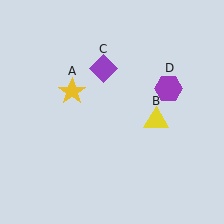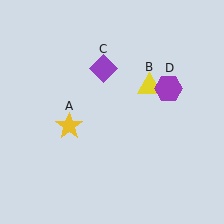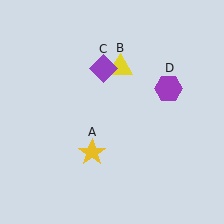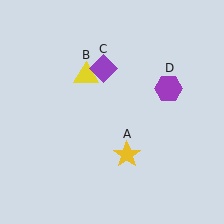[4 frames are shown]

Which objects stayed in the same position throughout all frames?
Purple diamond (object C) and purple hexagon (object D) remained stationary.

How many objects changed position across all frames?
2 objects changed position: yellow star (object A), yellow triangle (object B).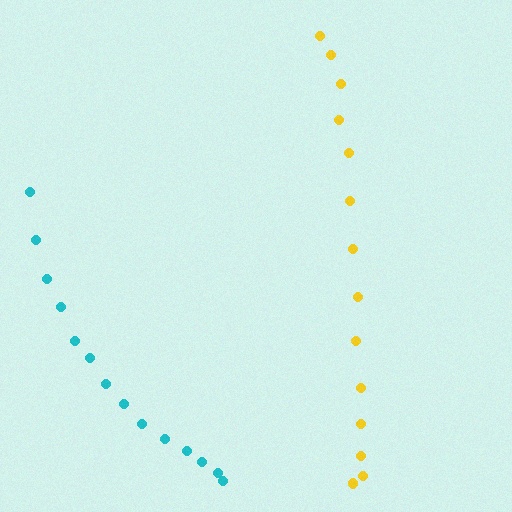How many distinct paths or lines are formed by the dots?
There are 2 distinct paths.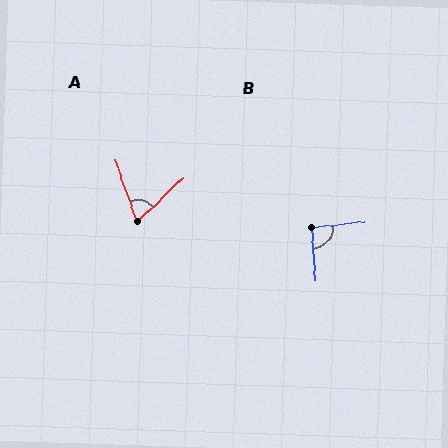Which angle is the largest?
B, at approximately 92 degrees.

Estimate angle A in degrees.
Approximately 67 degrees.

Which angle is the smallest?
A, at approximately 67 degrees.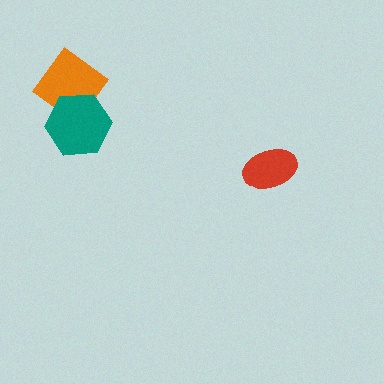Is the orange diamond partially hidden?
Yes, it is partially covered by another shape.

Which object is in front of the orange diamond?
The teal hexagon is in front of the orange diamond.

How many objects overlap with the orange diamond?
1 object overlaps with the orange diamond.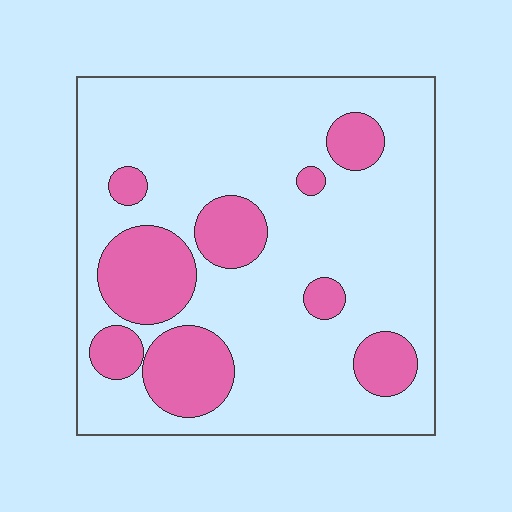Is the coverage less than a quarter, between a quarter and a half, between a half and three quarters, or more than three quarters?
Less than a quarter.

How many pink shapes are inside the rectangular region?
9.